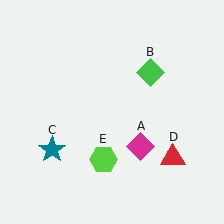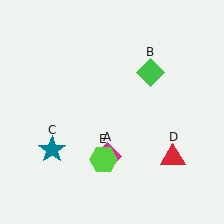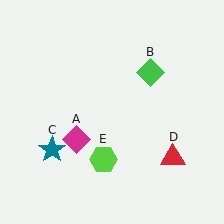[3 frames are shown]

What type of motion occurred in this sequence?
The magenta diamond (object A) rotated clockwise around the center of the scene.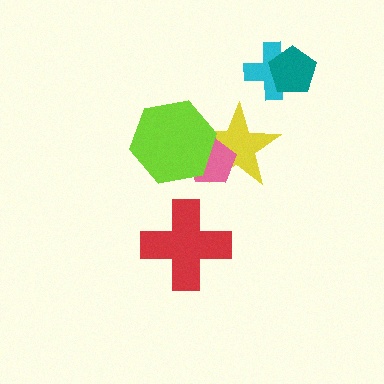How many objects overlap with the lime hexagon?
2 objects overlap with the lime hexagon.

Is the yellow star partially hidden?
Yes, it is partially covered by another shape.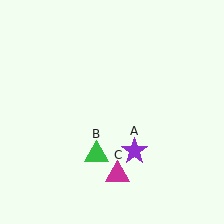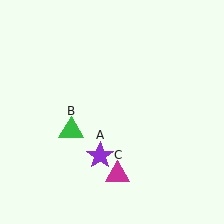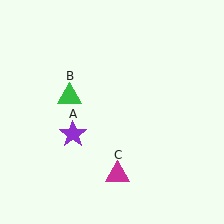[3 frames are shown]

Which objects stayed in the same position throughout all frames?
Magenta triangle (object C) remained stationary.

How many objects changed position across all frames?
2 objects changed position: purple star (object A), green triangle (object B).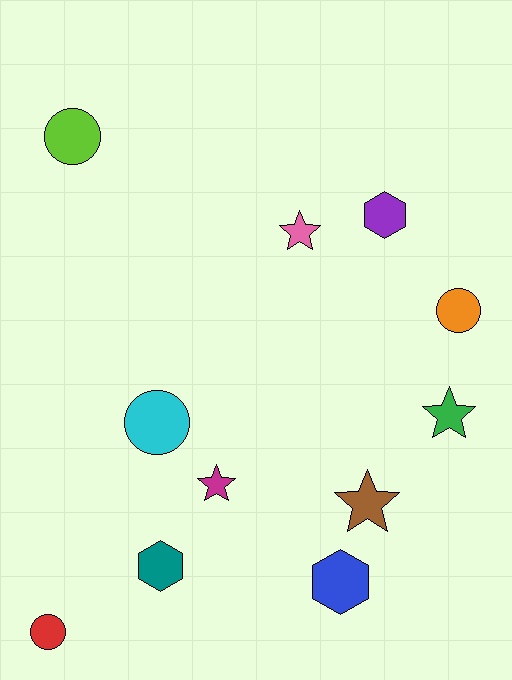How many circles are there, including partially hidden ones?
There are 4 circles.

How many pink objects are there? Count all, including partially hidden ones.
There is 1 pink object.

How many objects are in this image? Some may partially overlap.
There are 11 objects.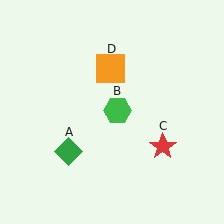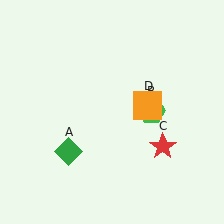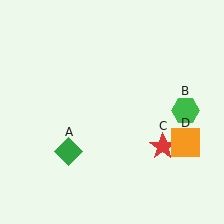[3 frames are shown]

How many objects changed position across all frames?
2 objects changed position: green hexagon (object B), orange square (object D).